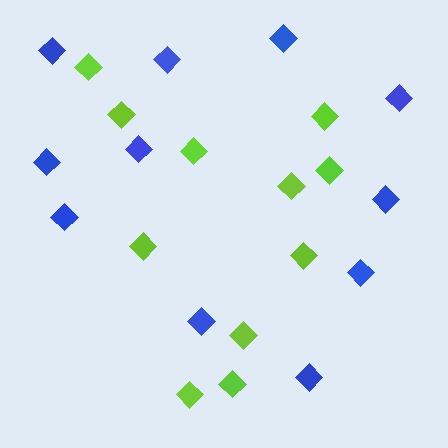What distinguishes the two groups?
There are 2 groups: one group of blue diamonds (11) and one group of lime diamonds (11).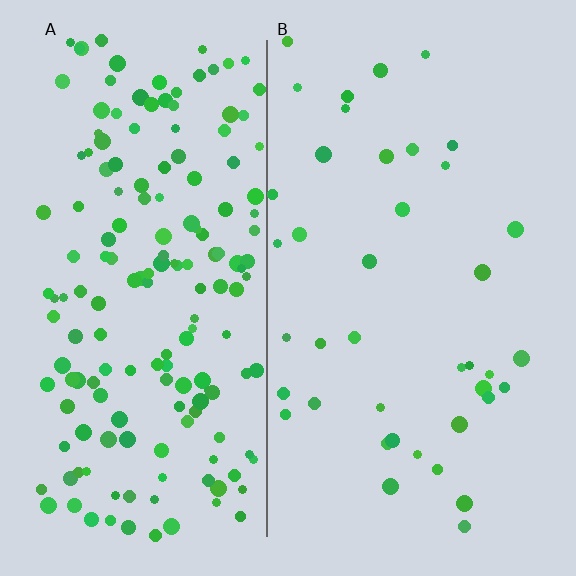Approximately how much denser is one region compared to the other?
Approximately 4.3× — region A over region B.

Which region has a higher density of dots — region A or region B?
A (the left).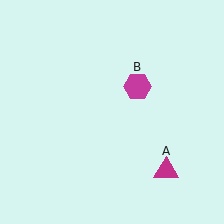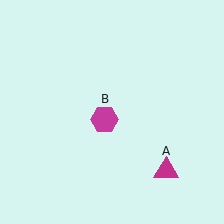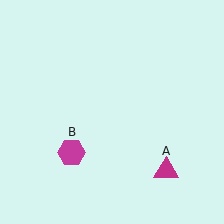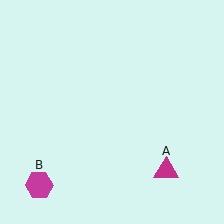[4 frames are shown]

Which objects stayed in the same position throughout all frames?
Magenta triangle (object A) remained stationary.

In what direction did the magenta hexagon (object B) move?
The magenta hexagon (object B) moved down and to the left.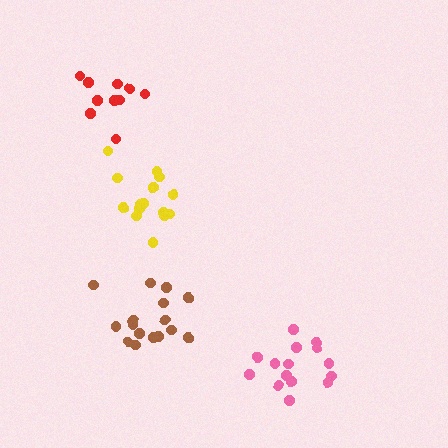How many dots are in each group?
Group 1: 15 dots, Group 2: 10 dots, Group 3: 16 dots, Group 4: 15 dots (56 total).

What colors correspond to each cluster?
The clusters are colored: pink, red, brown, yellow.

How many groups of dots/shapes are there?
There are 4 groups.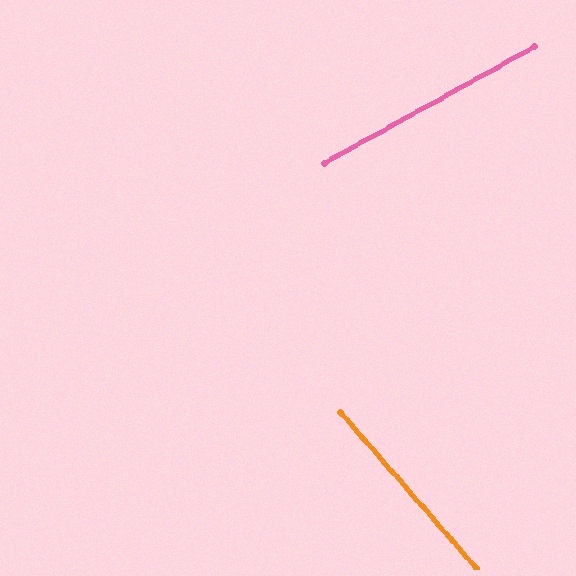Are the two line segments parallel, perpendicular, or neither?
Neither parallel nor perpendicular — they differ by about 78°.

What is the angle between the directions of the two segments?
Approximately 78 degrees.